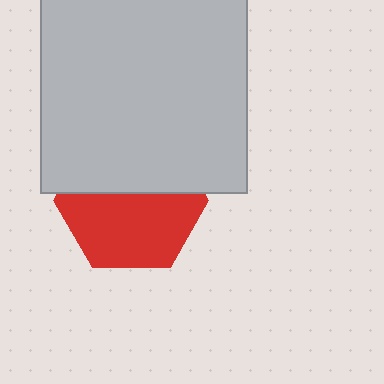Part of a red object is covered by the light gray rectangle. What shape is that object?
It is a hexagon.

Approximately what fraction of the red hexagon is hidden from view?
Roughly 43% of the red hexagon is hidden behind the light gray rectangle.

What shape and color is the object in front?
The object in front is a light gray rectangle.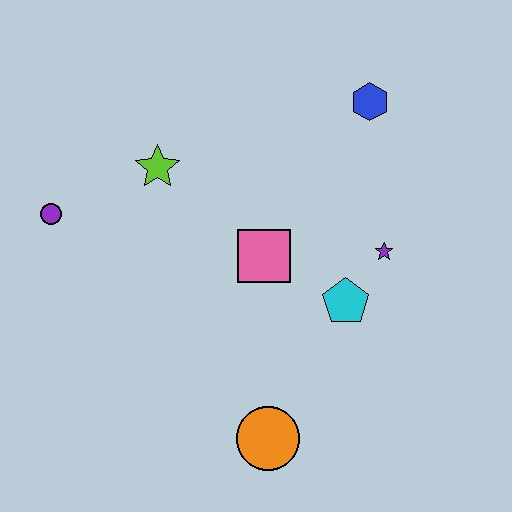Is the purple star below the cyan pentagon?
No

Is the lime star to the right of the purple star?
No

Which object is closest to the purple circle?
The lime star is closest to the purple circle.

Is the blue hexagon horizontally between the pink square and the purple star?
Yes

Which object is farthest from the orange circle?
The blue hexagon is farthest from the orange circle.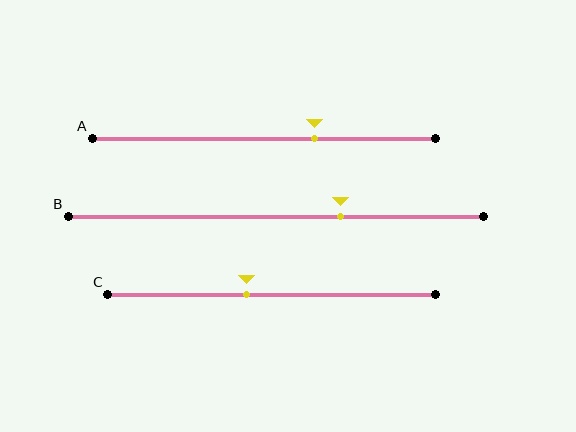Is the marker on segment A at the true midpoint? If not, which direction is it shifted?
No, the marker on segment A is shifted to the right by about 15% of the segment length.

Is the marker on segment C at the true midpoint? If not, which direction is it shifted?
No, the marker on segment C is shifted to the left by about 8% of the segment length.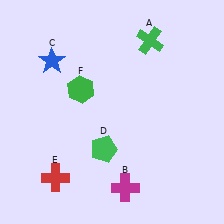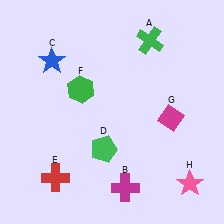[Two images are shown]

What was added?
A magenta diamond (G), a pink star (H) were added in Image 2.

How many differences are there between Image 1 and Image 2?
There are 2 differences between the two images.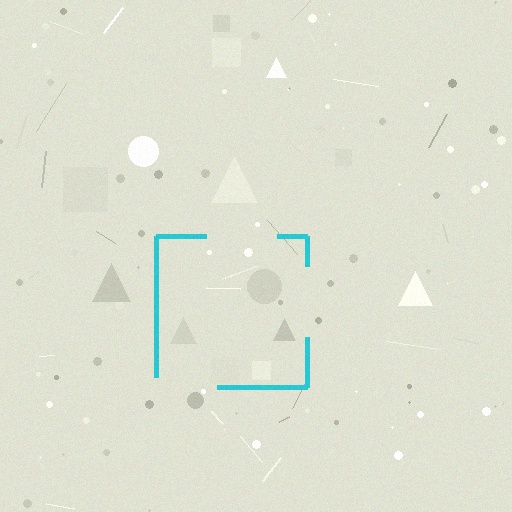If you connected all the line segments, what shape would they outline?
They would outline a square.